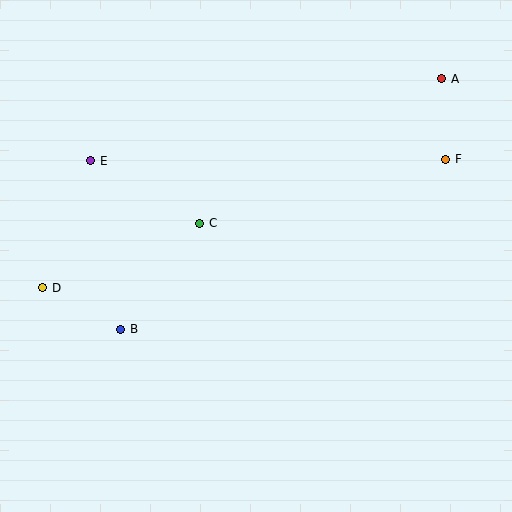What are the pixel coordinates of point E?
Point E is at (91, 161).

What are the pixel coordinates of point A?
Point A is at (442, 79).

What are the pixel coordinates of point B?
Point B is at (121, 329).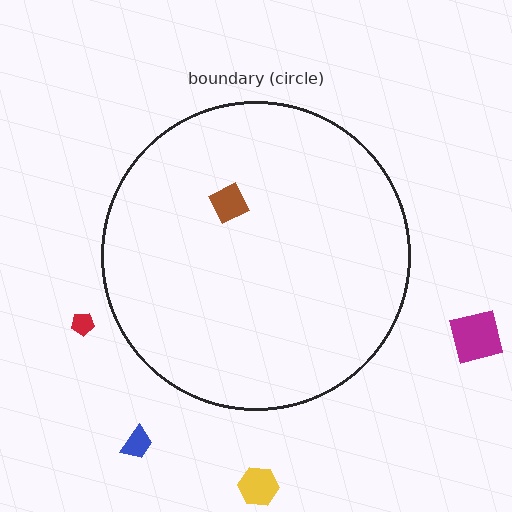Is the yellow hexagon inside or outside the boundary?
Outside.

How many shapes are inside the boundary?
1 inside, 4 outside.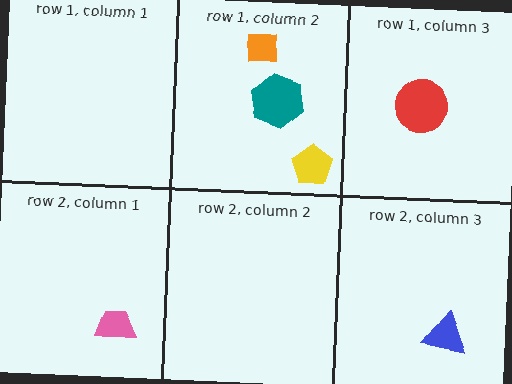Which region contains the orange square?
The row 1, column 2 region.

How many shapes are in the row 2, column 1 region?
1.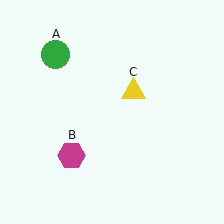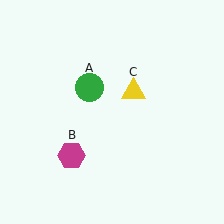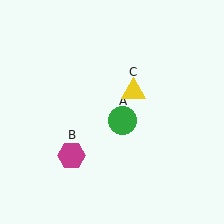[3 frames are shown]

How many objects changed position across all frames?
1 object changed position: green circle (object A).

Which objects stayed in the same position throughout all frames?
Magenta hexagon (object B) and yellow triangle (object C) remained stationary.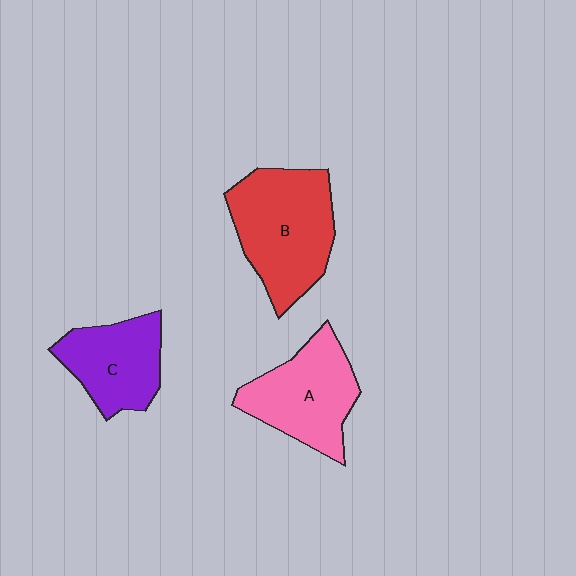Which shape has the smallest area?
Shape C (purple).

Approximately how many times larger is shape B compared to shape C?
Approximately 1.4 times.